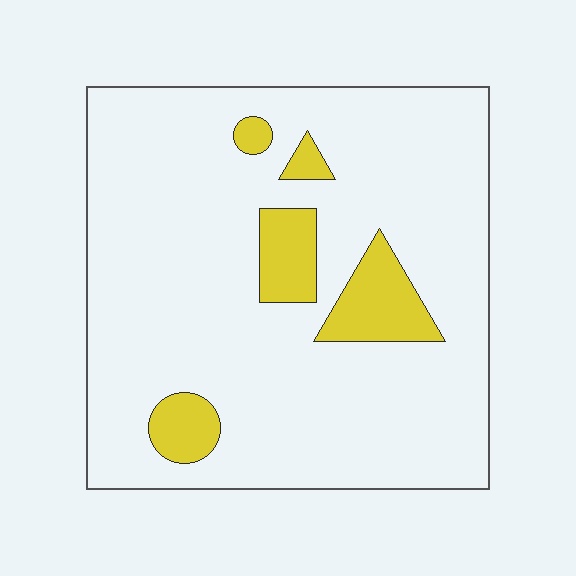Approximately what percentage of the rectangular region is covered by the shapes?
Approximately 10%.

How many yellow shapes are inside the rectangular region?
5.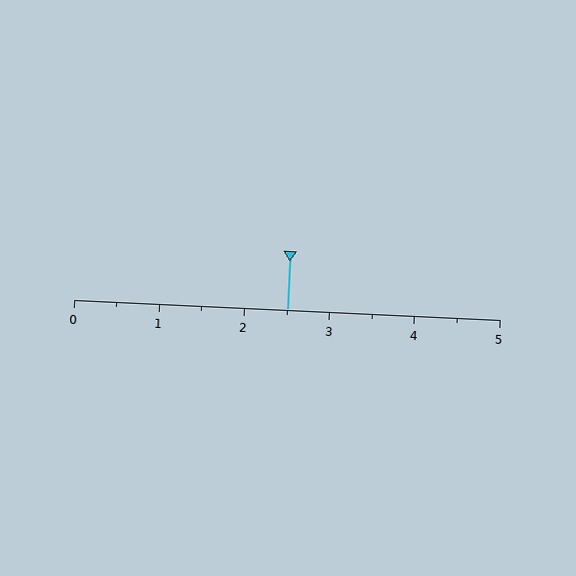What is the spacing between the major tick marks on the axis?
The major ticks are spaced 1 apart.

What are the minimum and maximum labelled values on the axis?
The axis runs from 0 to 5.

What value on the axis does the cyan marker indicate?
The marker indicates approximately 2.5.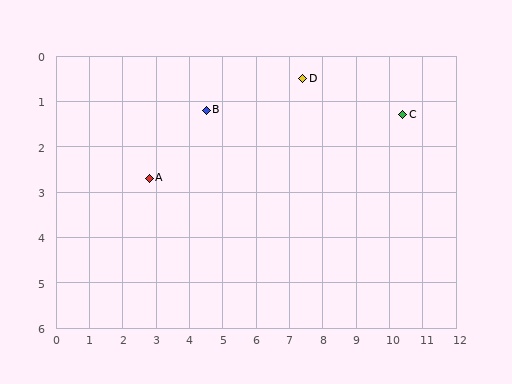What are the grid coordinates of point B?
Point B is at approximately (4.5, 1.2).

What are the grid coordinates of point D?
Point D is at approximately (7.4, 0.5).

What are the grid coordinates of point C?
Point C is at approximately (10.4, 1.3).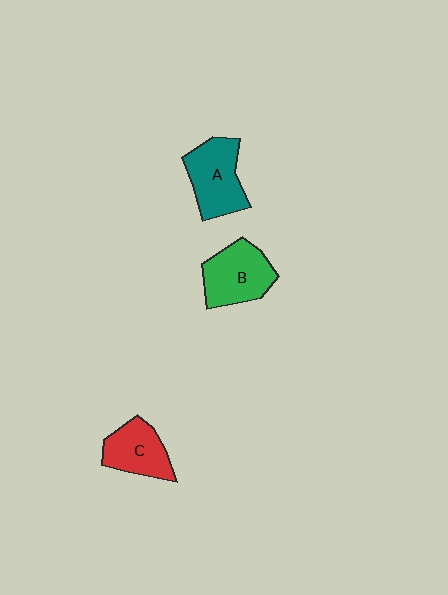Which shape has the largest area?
Shape A (teal).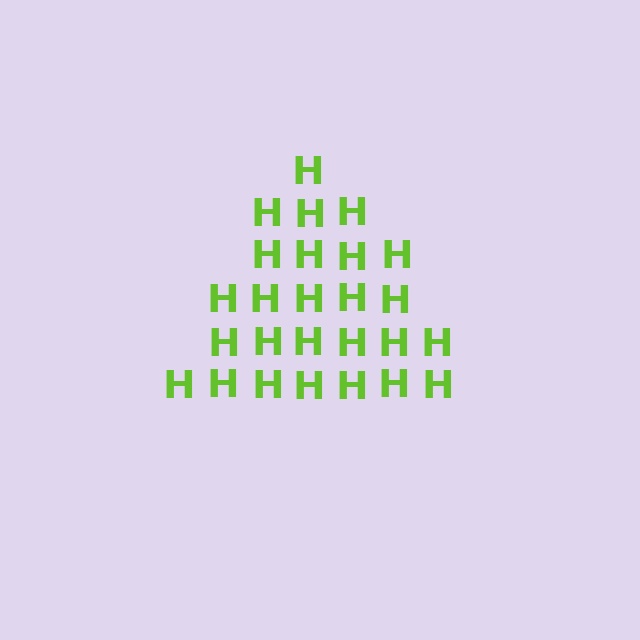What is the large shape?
The large shape is a triangle.